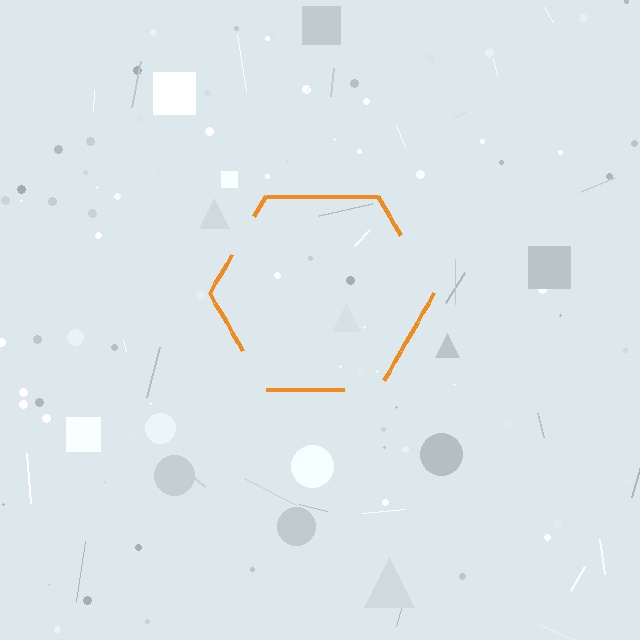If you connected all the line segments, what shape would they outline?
They would outline a hexagon.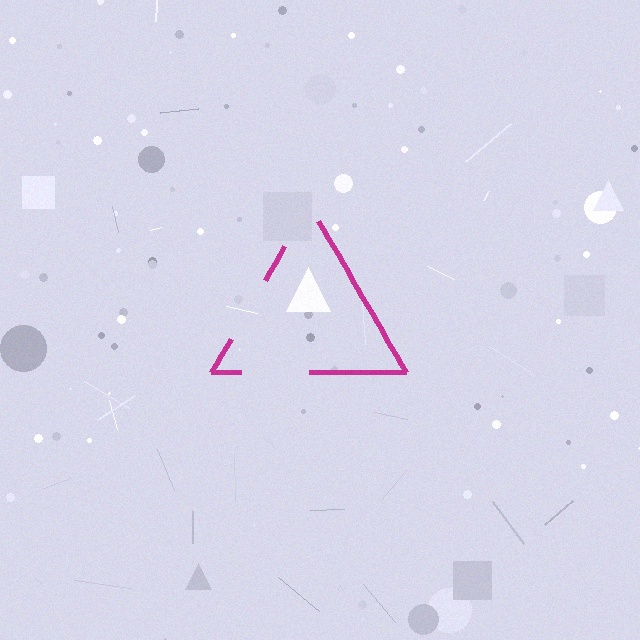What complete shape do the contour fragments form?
The contour fragments form a triangle.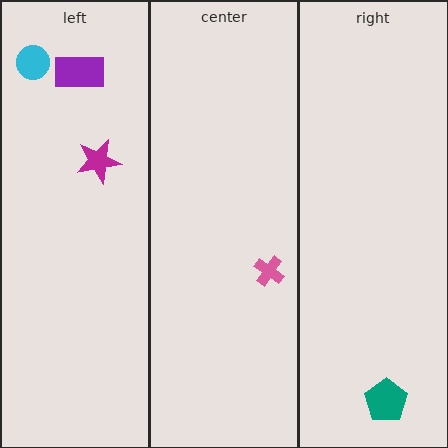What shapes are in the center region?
The pink cross.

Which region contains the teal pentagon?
The right region.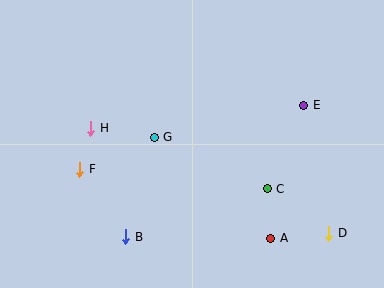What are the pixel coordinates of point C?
Point C is at (267, 189).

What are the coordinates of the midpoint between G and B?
The midpoint between G and B is at (140, 187).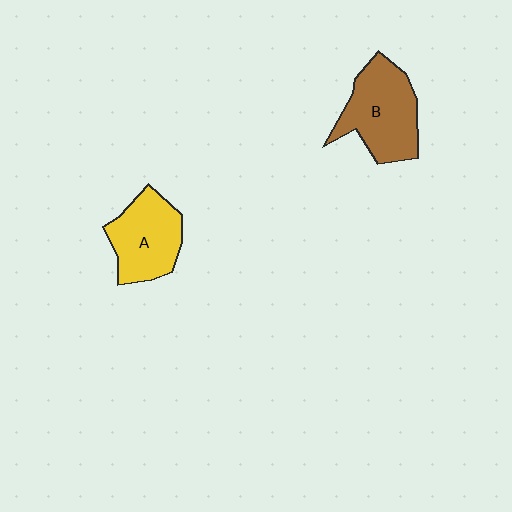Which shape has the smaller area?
Shape A (yellow).